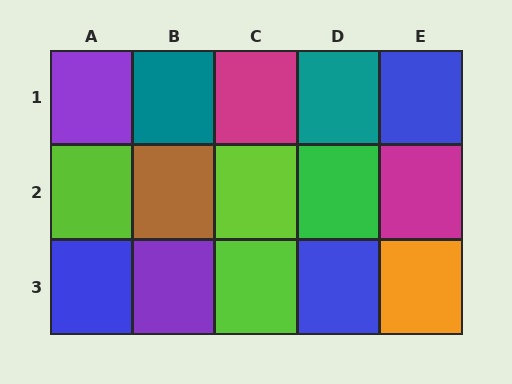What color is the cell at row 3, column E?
Orange.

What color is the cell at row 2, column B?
Brown.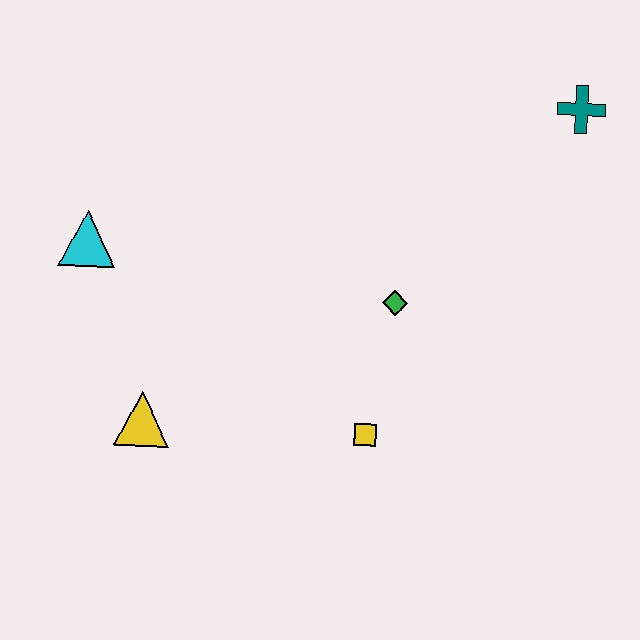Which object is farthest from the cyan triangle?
The teal cross is farthest from the cyan triangle.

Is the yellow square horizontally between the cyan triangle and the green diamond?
Yes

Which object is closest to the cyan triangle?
The yellow triangle is closest to the cyan triangle.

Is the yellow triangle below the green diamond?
Yes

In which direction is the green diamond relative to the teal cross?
The green diamond is below the teal cross.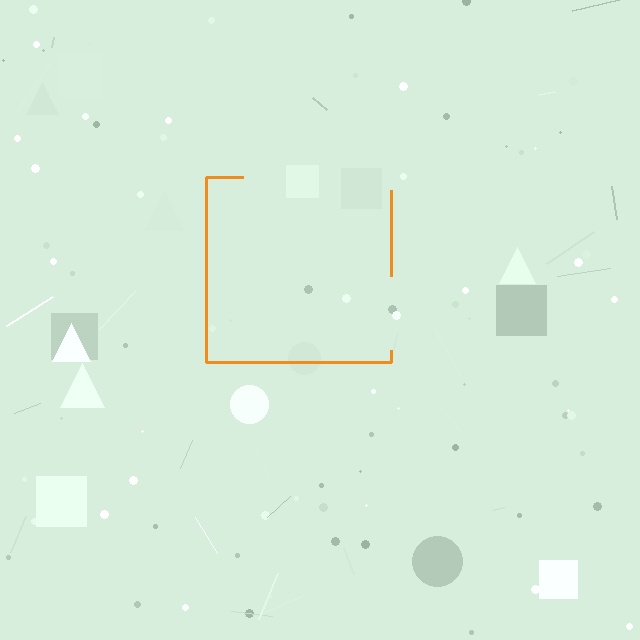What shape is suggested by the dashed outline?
The dashed outline suggests a square.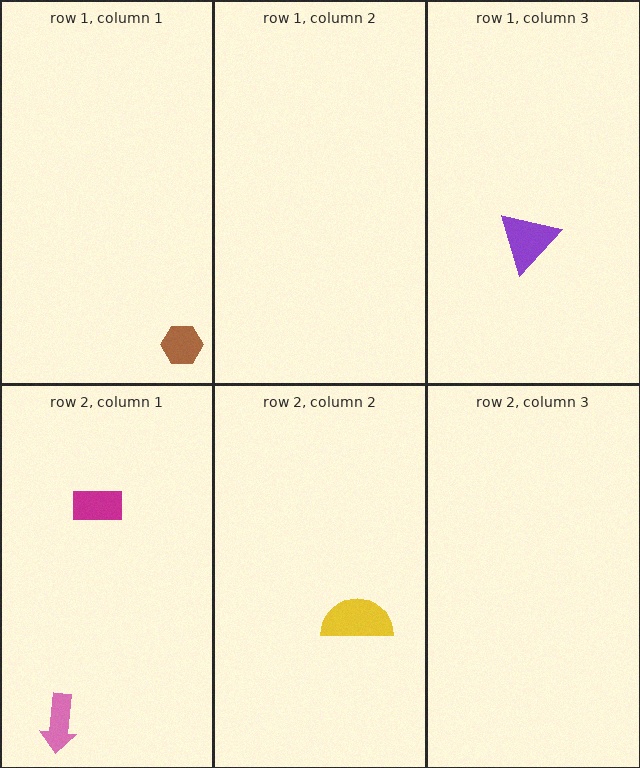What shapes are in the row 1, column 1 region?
The brown hexagon.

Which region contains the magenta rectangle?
The row 2, column 1 region.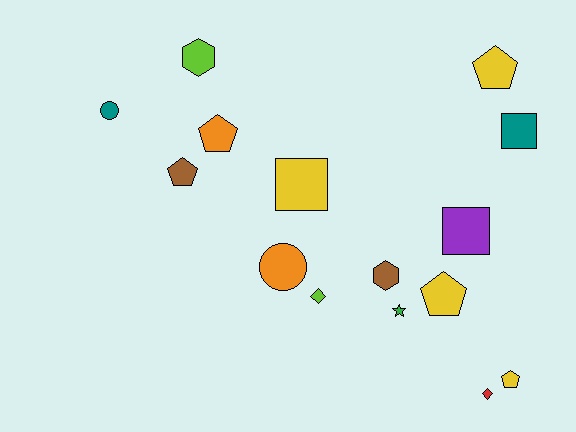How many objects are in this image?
There are 15 objects.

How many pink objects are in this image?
There are no pink objects.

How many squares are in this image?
There are 3 squares.